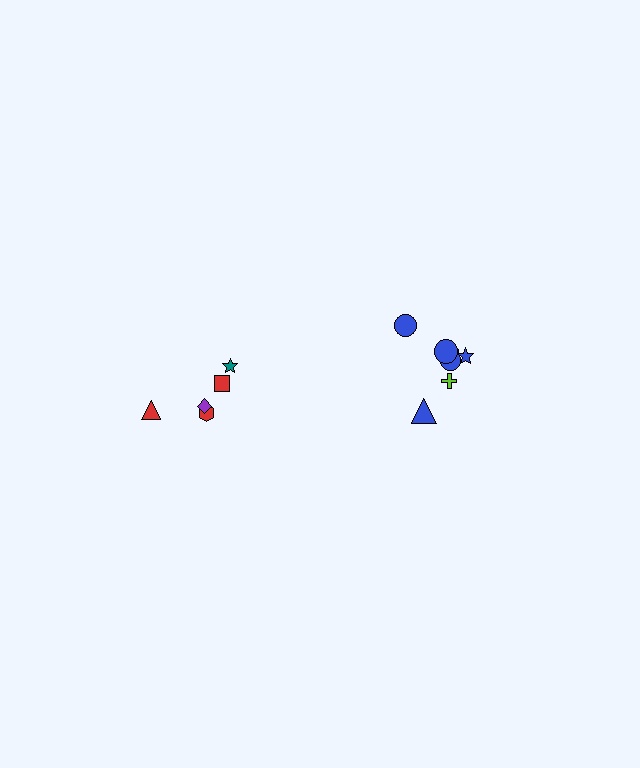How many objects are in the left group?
There are 5 objects.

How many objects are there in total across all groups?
There are 12 objects.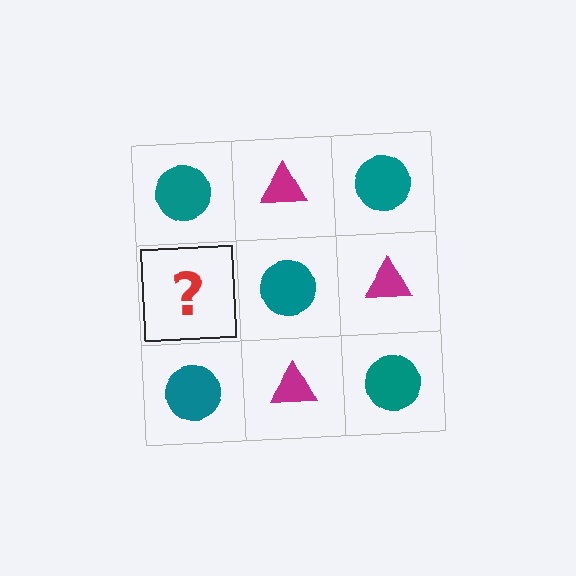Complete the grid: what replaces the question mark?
The question mark should be replaced with a magenta triangle.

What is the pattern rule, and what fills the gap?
The rule is that it alternates teal circle and magenta triangle in a checkerboard pattern. The gap should be filled with a magenta triangle.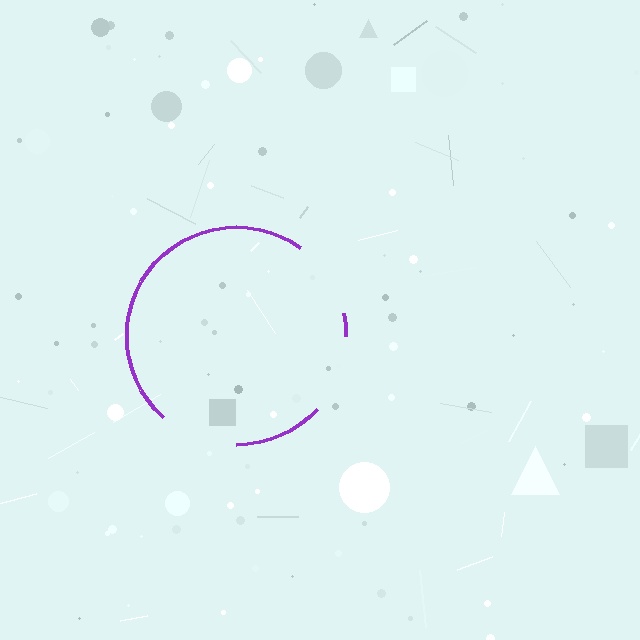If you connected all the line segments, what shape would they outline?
They would outline a circle.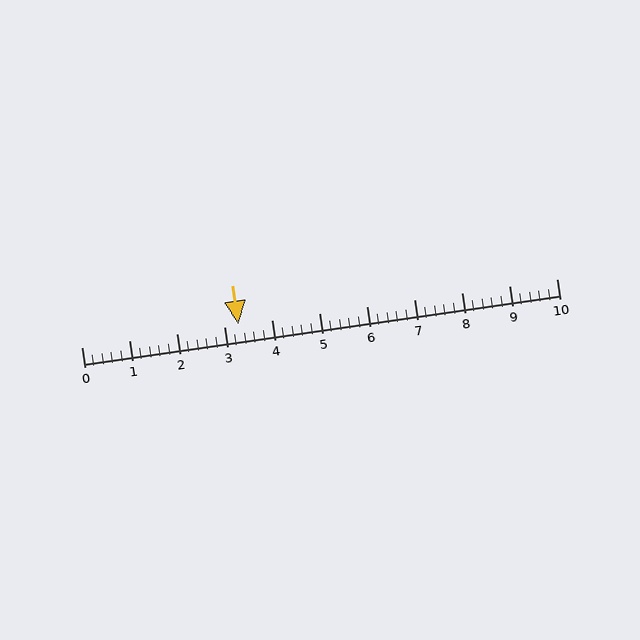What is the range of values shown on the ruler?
The ruler shows values from 0 to 10.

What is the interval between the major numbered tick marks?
The major tick marks are spaced 1 units apart.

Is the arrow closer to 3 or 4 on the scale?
The arrow is closer to 3.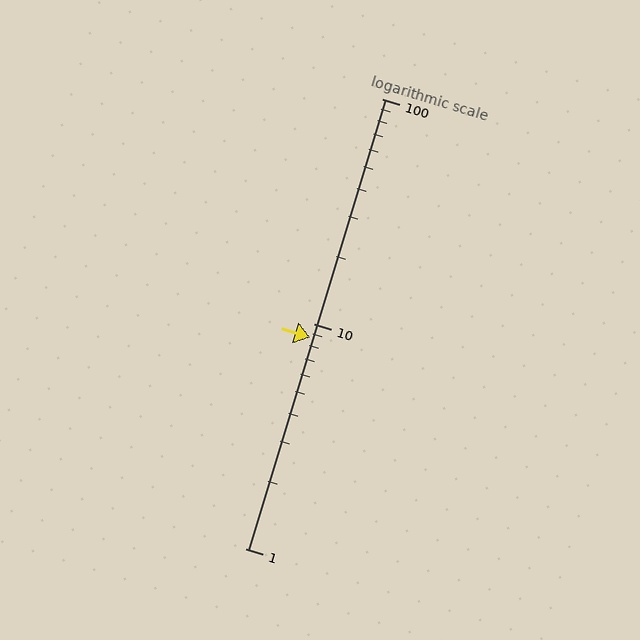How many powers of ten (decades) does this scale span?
The scale spans 2 decades, from 1 to 100.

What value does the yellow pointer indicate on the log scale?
The pointer indicates approximately 8.7.